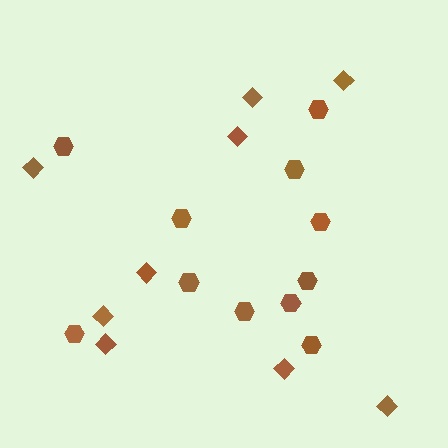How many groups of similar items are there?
There are 2 groups: one group of diamonds (9) and one group of hexagons (11).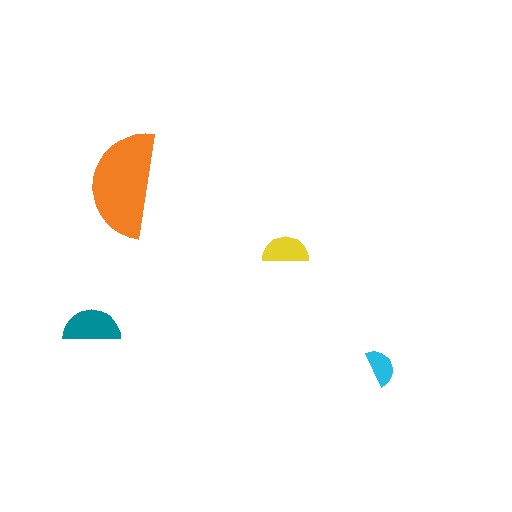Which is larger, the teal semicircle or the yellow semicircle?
The teal one.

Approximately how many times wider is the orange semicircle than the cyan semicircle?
About 3 times wider.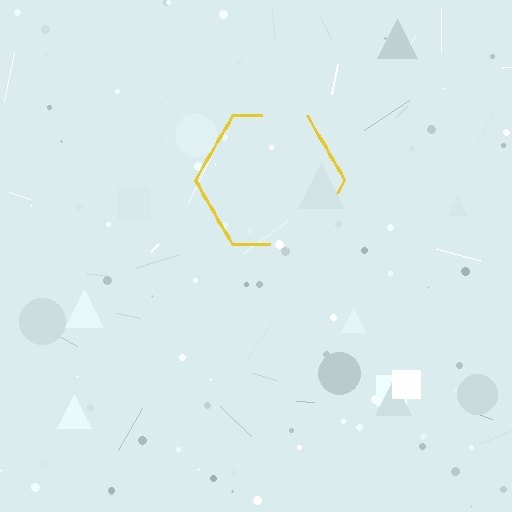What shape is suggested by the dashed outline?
The dashed outline suggests a hexagon.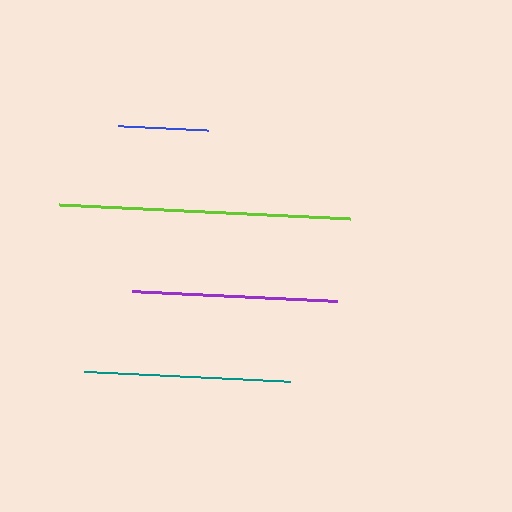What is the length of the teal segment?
The teal segment is approximately 205 pixels long.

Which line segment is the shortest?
The blue line is the shortest at approximately 90 pixels.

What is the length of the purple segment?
The purple segment is approximately 205 pixels long.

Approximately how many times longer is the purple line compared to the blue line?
The purple line is approximately 2.3 times the length of the blue line.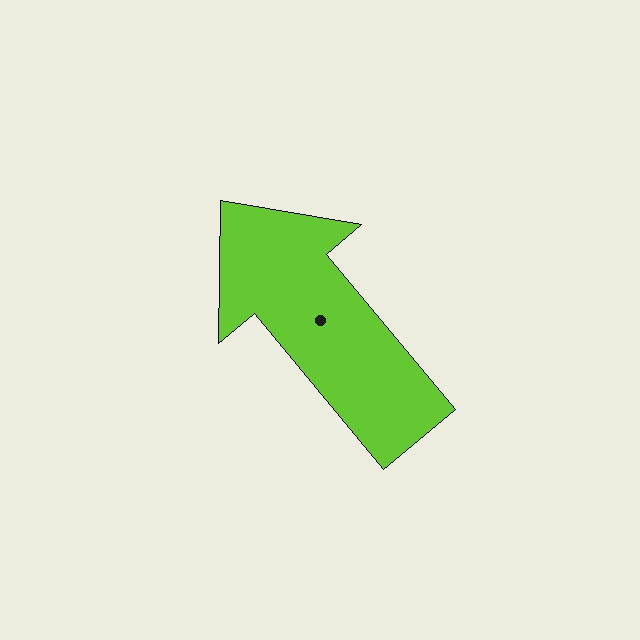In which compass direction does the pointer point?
Northwest.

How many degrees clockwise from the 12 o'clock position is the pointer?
Approximately 320 degrees.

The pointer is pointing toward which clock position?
Roughly 11 o'clock.